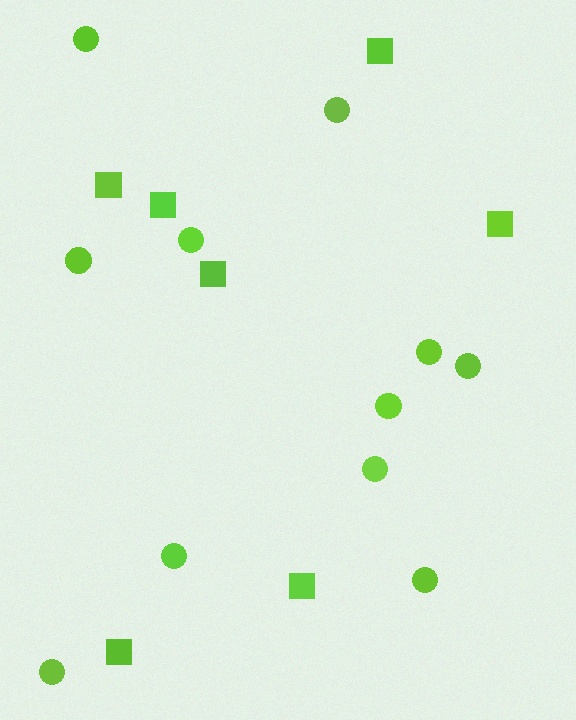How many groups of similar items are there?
There are 2 groups: one group of squares (7) and one group of circles (11).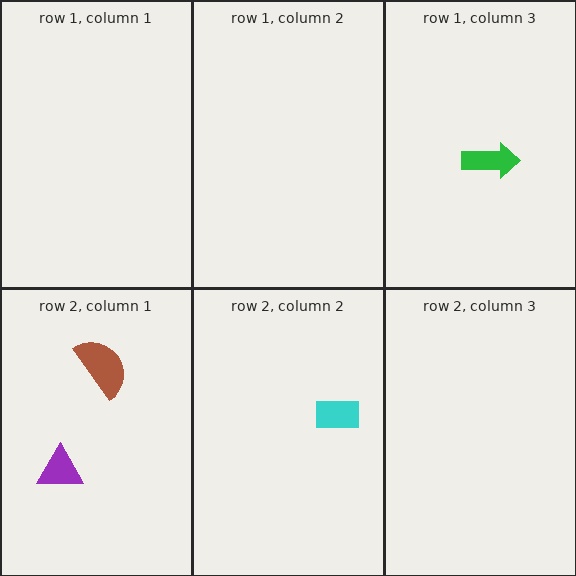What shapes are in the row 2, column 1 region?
The brown semicircle, the purple triangle.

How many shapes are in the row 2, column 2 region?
1.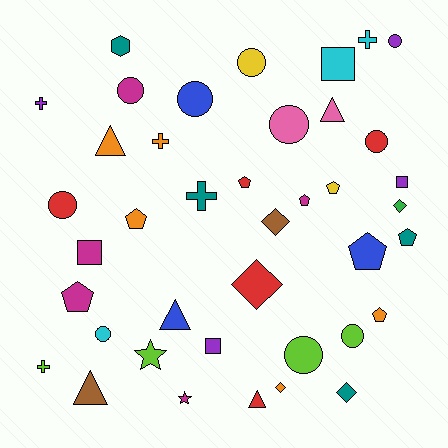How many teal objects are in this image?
There are 4 teal objects.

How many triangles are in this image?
There are 5 triangles.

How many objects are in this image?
There are 40 objects.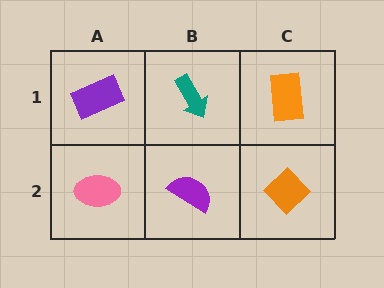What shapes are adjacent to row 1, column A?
A pink ellipse (row 2, column A), a teal arrow (row 1, column B).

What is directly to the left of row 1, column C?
A teal arrow.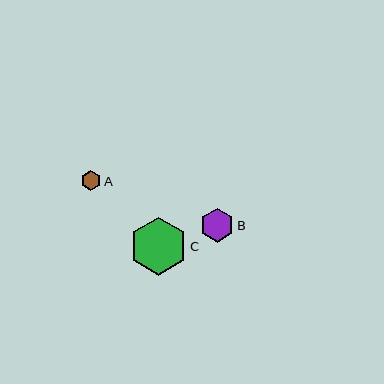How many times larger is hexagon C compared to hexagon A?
Hexagon C is approximately 3.0 times the size of hexagon A.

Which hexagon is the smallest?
Hexagon A is the smallest with a size of approximately 19 pixels.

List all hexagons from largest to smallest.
From largest to smallest: C, B, A.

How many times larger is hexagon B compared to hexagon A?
Hexagon B is approximately 1.8 times the size of hexagon A.